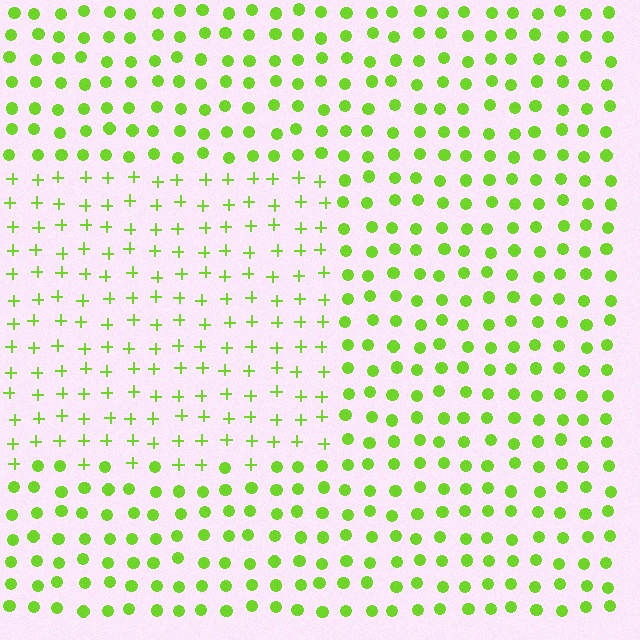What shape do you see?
I see a rectangle.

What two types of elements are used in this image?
The image uses plus signs inside the rectangle region and circles outside it.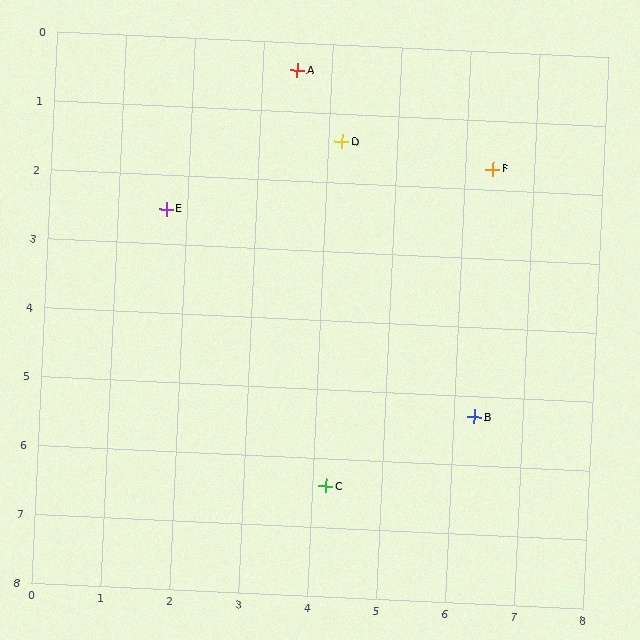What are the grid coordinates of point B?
Point B is at approximately (6.3, 5.3).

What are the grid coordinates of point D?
Point D is at approximately (4.2, 1.4).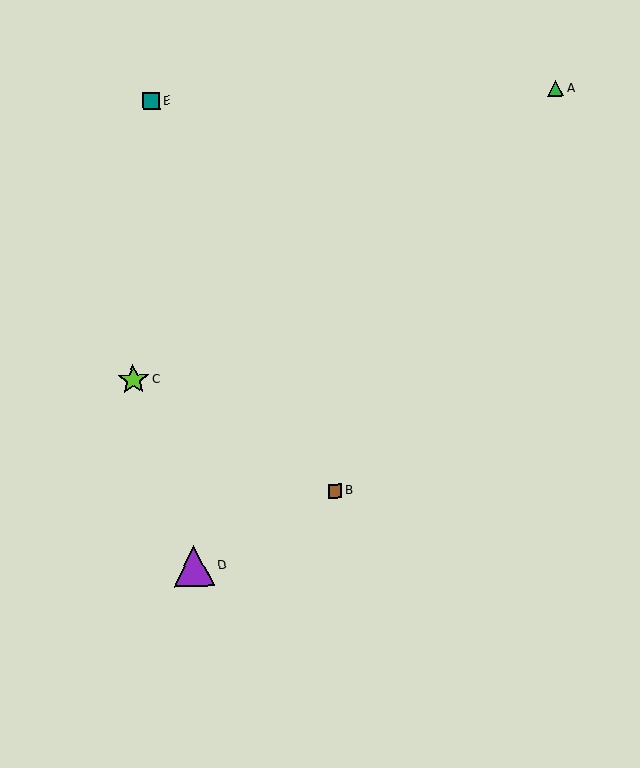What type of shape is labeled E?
Shape E is a teal square.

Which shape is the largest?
The purple triangle (labeled D) is the largest.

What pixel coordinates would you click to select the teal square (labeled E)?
Click at (151, 101) to select the teal square E.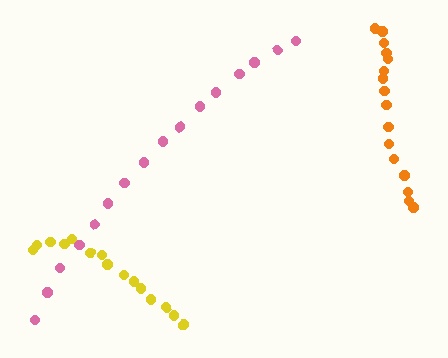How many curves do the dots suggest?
There are 3 distinct paths.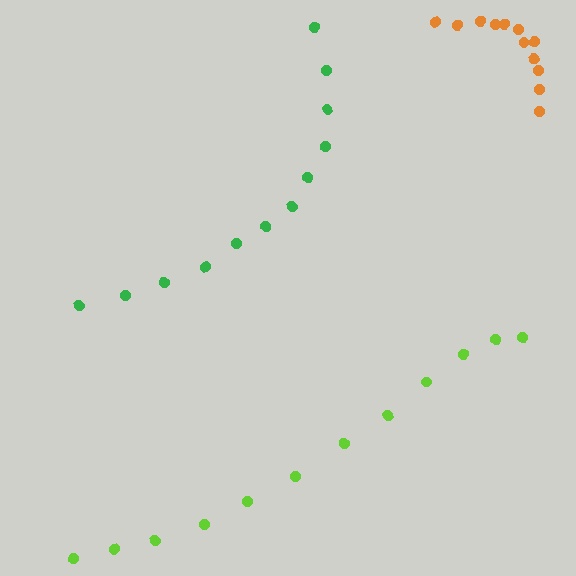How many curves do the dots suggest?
There are 3 distinct paths.